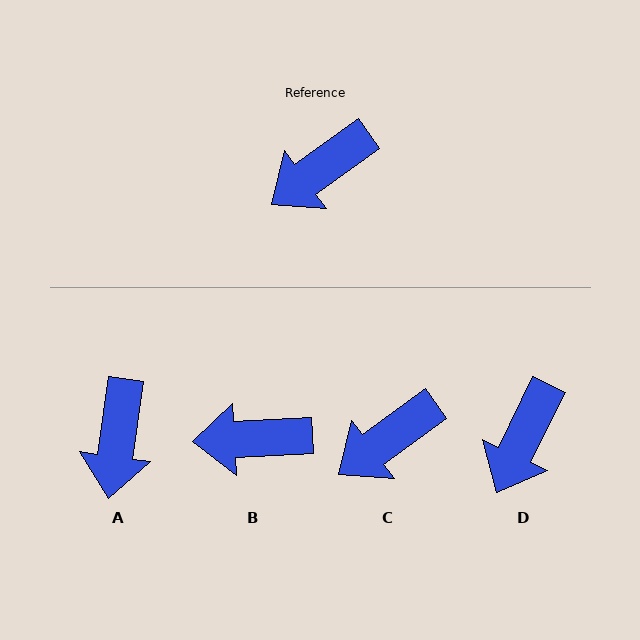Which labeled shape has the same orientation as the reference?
C.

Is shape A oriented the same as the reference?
No, it is off by about 46 degrees.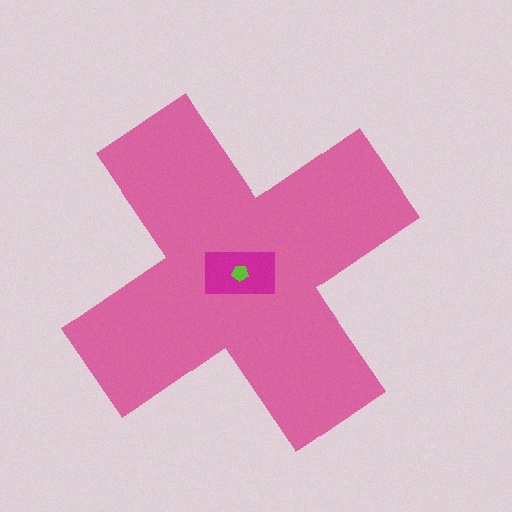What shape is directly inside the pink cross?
The magenta rectangle.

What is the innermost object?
The lime pentagon.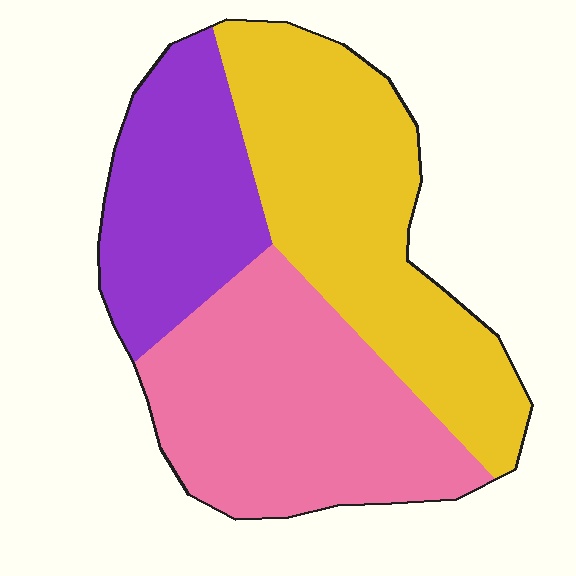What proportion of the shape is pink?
Pink takes up about three eighths (3/8) of the shape.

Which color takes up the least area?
Purple, at roughly 25%.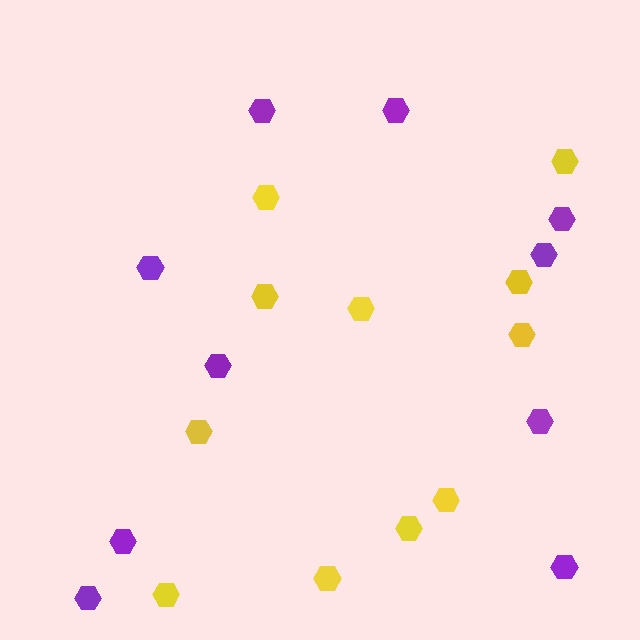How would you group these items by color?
There are 2 groups: one group of yellow hexagons (11) and one group of purple hexagons (10).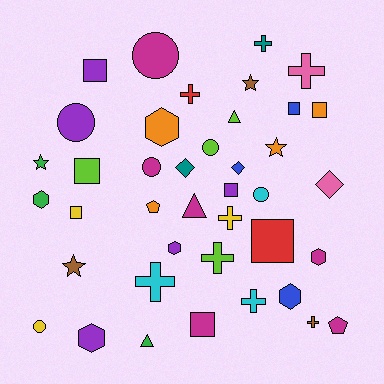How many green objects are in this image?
There are 3 green objects.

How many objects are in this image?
There are 40 objects.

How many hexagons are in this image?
There are 6 hexagons.